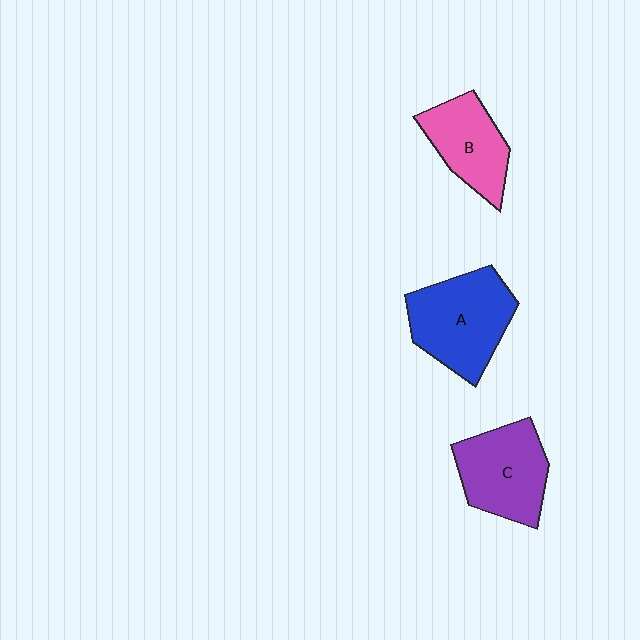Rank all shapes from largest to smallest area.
From largest to smallest: A (blue), C (purple), B (pink).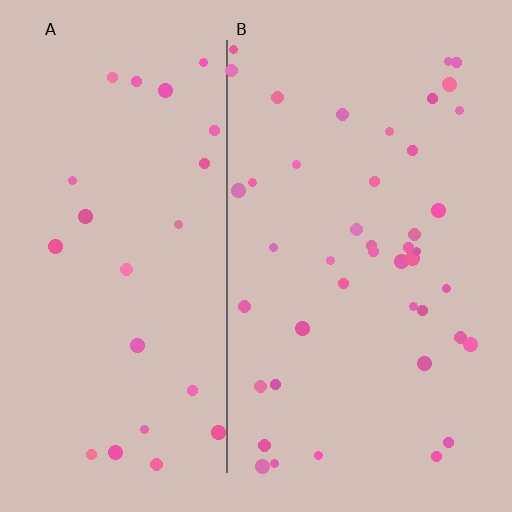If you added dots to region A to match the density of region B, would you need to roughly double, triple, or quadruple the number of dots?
Approximately double.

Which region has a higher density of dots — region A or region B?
B (the right).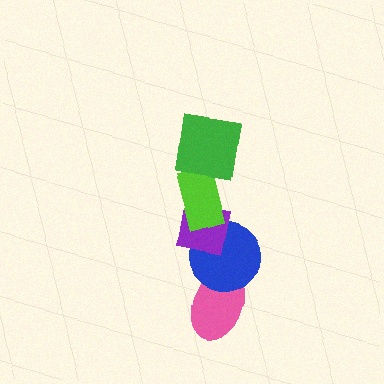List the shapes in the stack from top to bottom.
From top to bottom: the green square, the lime rectangle, the purple square, the blue circle, the pink ellipse.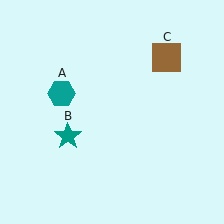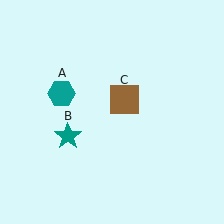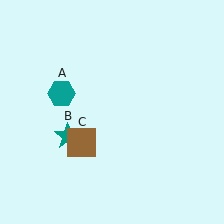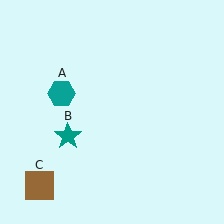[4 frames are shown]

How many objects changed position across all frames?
1 object changed position: brown square (object C).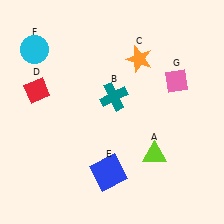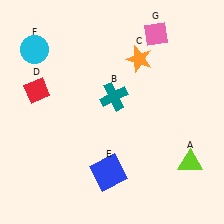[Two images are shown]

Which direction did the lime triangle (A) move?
The lime triangle (A) moved right.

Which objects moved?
The objects that moved are: the lime triangle (A), the pink diamond (G).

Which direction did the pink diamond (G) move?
The pink diamond (G) moved up.